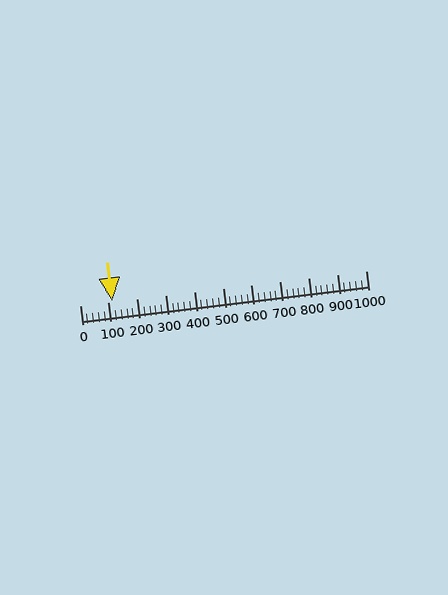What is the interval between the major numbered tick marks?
The major tick marks are spaced 100 units apart.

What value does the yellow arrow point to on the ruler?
The yellow arrow points to approximately 111.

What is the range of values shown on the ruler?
The ruler shows values from 0 to 1000.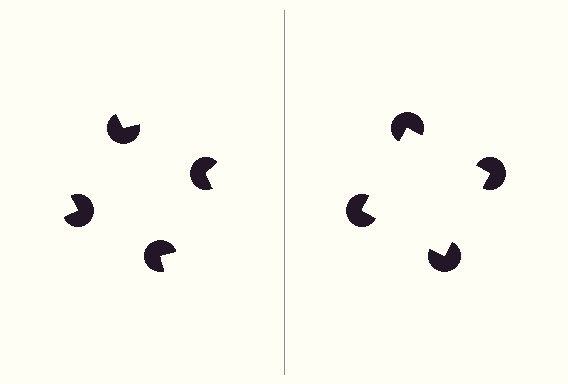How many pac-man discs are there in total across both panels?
8 — 4 on each side.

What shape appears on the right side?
An illusory square.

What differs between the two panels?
The pac-man discs are positioned identically on both sides; only the wedge orientations differ. On the right they align to a square; on the left they are misaligned.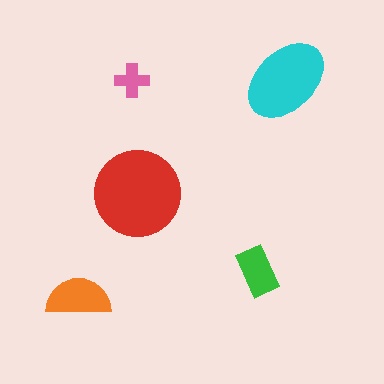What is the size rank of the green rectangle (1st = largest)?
4th.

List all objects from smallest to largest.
The pink cross, the green rectangle, the orange semicircle, the cyan ellipse, the red circle.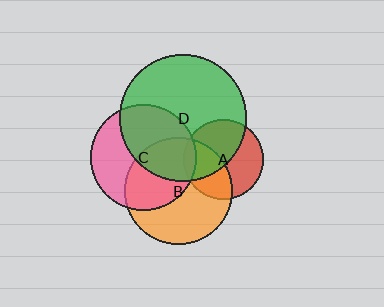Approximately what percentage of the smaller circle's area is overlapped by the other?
Approximately 40%.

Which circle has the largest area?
Circle D (green).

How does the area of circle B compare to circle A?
Approximately 1.8 times.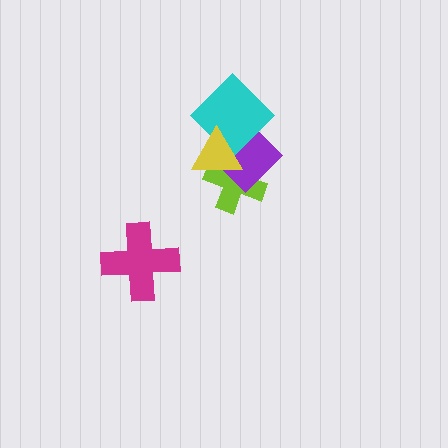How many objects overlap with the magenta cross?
0 objects overlap with the magenta cross.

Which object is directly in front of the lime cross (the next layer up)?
The purple diamond is directly in front of the lime cross.